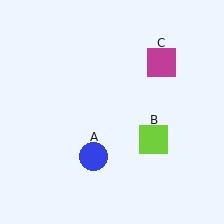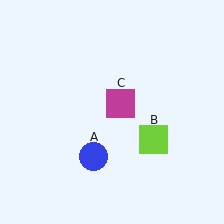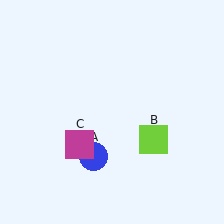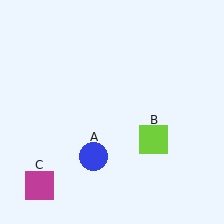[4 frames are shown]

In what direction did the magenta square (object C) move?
The magenta square (object C) moved down and to the left.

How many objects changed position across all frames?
1 object changed position: magenta square (object C).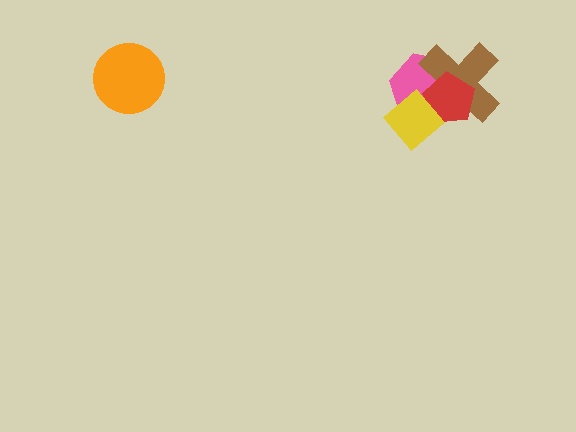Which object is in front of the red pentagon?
The yellow diamond is in front of the red pentagon.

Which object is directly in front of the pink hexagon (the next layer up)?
The brown cross is directly in front of the pink hexagon.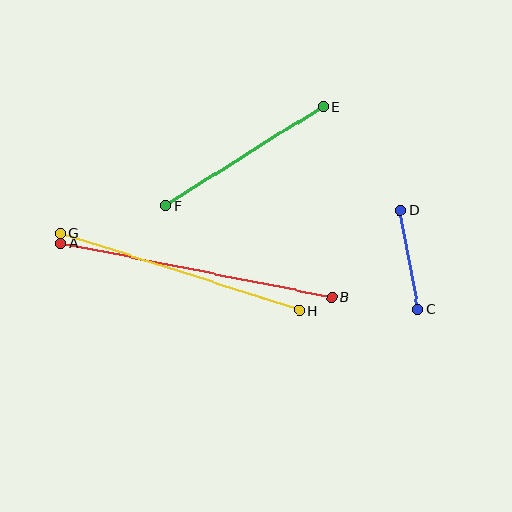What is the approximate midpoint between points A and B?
The midpoint is at approximately (196, 270) pixels.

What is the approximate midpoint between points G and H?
The midpoint is at approximately (180, 272) pixels.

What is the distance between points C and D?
The distance is approximately 101 pixels.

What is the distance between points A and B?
The distance is approximately 276 pixels.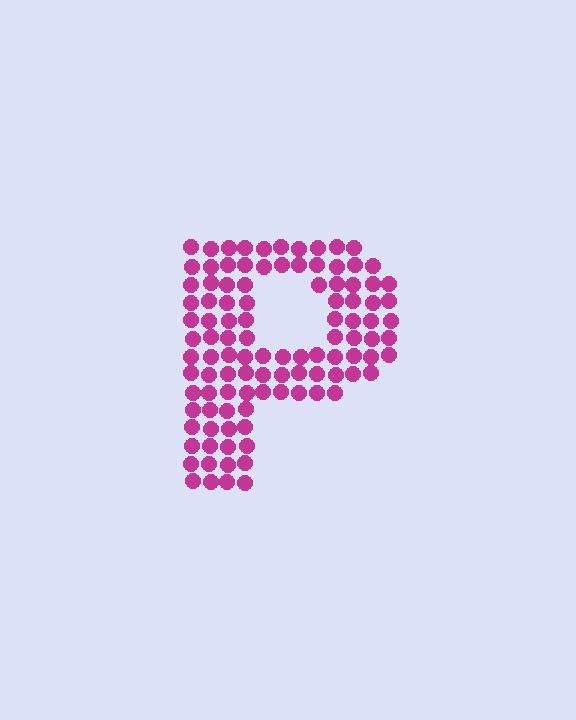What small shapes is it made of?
It is made of small circles.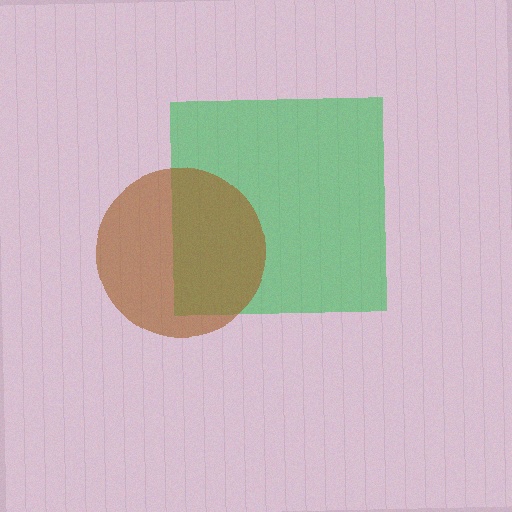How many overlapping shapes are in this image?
There are 2 overlapping shapes in the image.